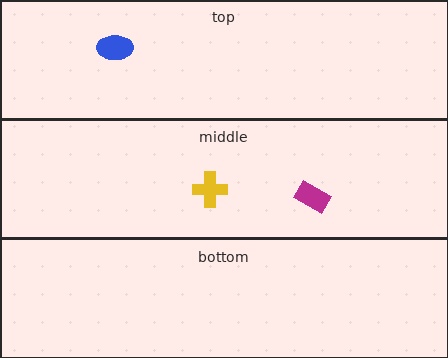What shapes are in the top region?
The green triangle, the blue ellipse.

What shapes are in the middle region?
The magenta rectangle, the yellow cross.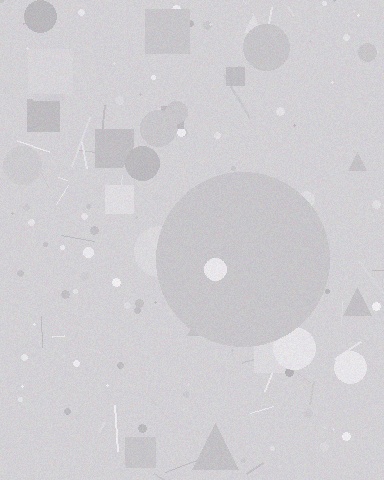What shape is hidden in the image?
A circle is hidden in the image.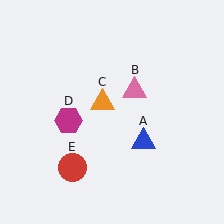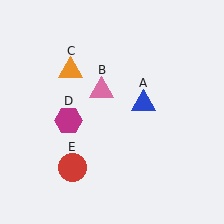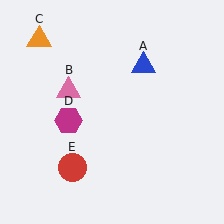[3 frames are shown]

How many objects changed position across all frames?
3 objects changed position: blue triangle (object A), pink triangle (object B), orange triangle (object C).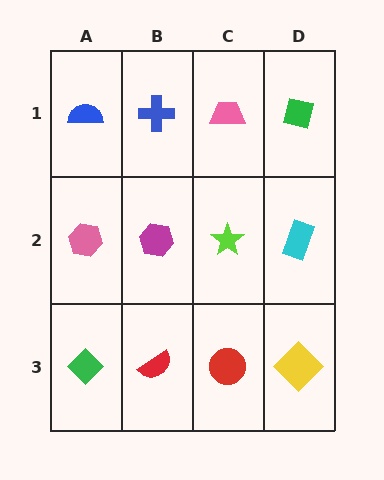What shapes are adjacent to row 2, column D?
A green square (row 1, column D), a yellow diamond (row 3, column D), a lime star (row 2, column C).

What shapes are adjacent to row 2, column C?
A pink trapezoid (row 1, column C), a red circle (row 3, column C), a magenta hexagon (row 2, column B), a cyan rectangle (row 2, column D).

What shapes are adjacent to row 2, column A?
A blue semicircle (row 1, column A), a green diamond (row 3, column A), a magenta hexagon (row 2, column B).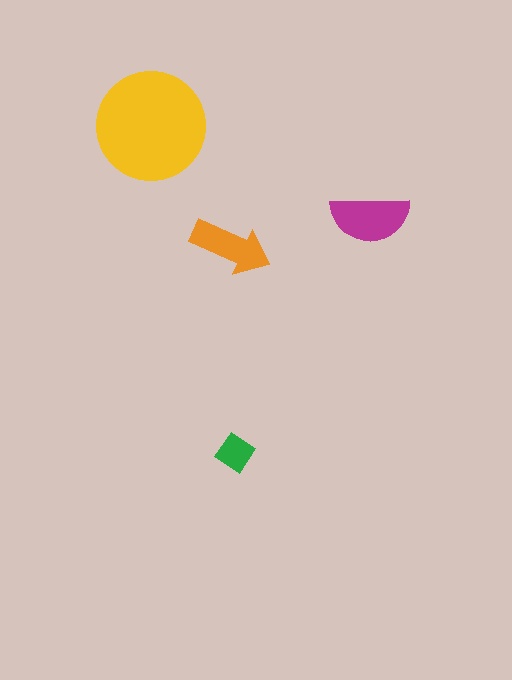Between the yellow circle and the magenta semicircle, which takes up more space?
The yellow circle.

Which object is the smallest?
The green diamond.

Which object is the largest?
The yellow circle.